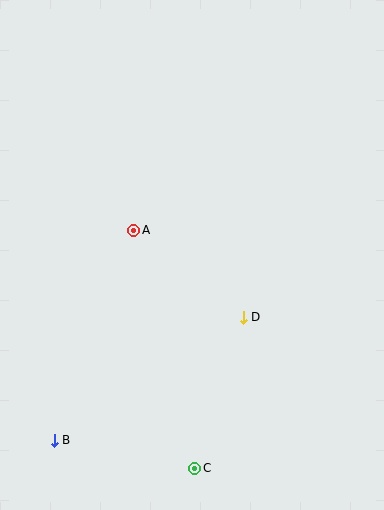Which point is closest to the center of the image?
Point A at (134, 230) is closest to the center.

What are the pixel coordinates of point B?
Point B is at (54, 440).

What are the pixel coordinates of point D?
Point D is at (243, 317).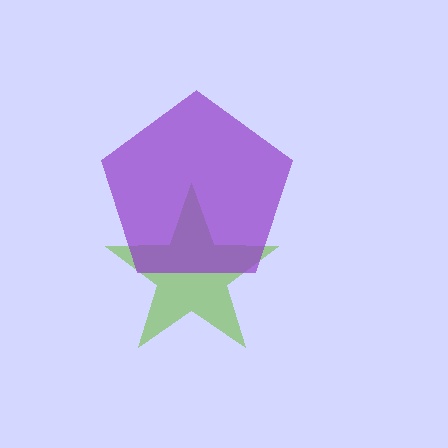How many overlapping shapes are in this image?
There are 2 overlapping shapes in the image.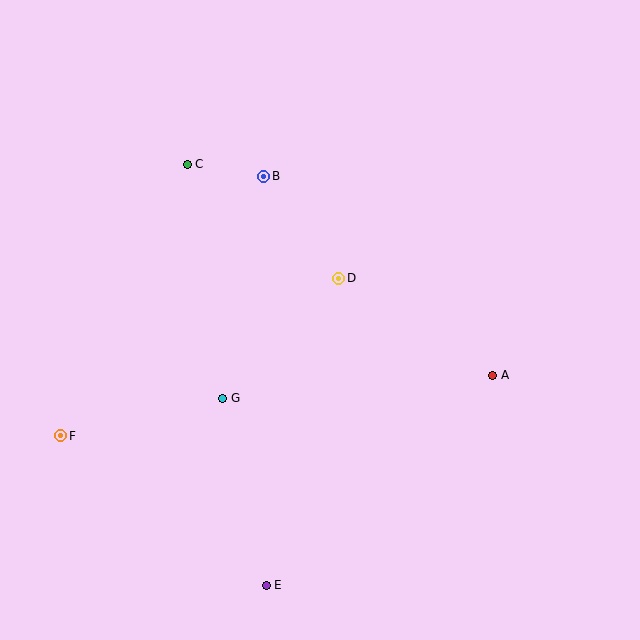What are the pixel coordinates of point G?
Point G is at (223, 398).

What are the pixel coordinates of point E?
Point E is at (266, 585).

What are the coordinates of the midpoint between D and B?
The midpoint between D and B is at (301, 227).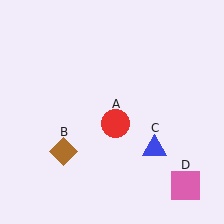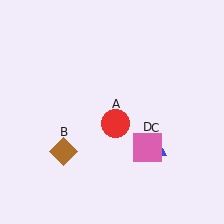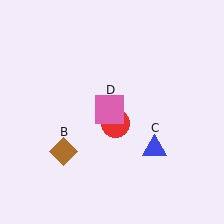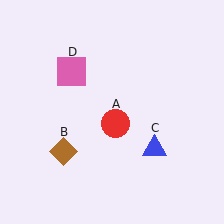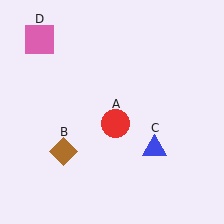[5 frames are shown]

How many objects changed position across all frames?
1 object changed position: pink square (object D).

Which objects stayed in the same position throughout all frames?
Red circle (object A) and brown diamond (object B) and blue triangle (object C) remained stationary.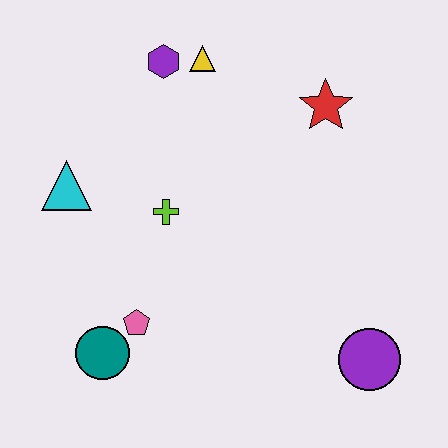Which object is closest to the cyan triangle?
The lime cross is closest to the cyan triangle.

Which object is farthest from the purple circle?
The purple hexagon is farthest from the purple circle.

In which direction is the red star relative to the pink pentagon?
The red star is above the pink pentagon.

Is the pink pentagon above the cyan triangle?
No